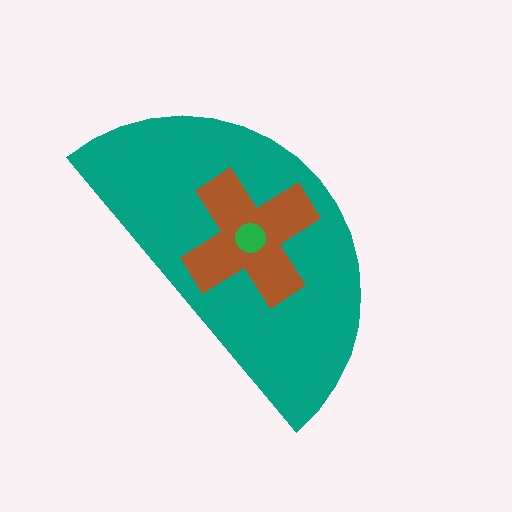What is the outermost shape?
The teal semicircle.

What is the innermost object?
The green circle.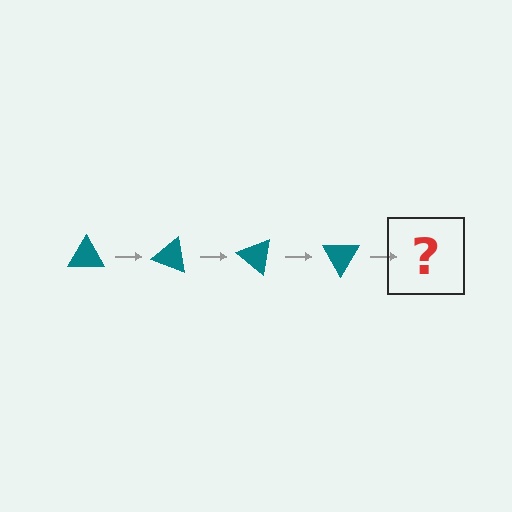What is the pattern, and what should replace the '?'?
The pattern is that the triangle rotates 20 degrees each step. The '?' should be a teal triangle rotated 80 degrees.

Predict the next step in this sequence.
The next step is a teal triangle rotated 80 degrees.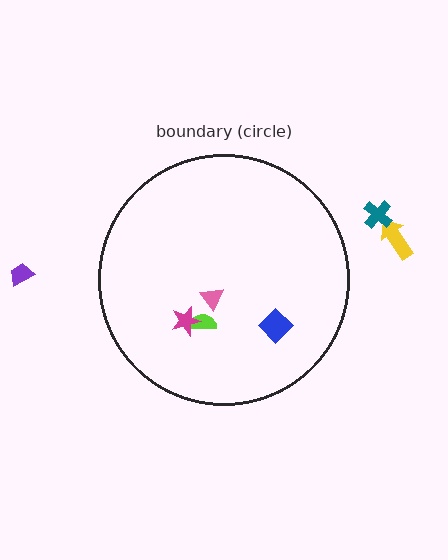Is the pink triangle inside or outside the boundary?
Inside.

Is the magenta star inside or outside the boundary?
Inside.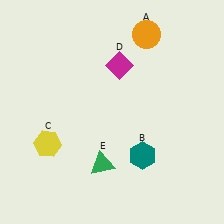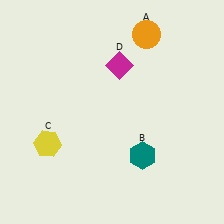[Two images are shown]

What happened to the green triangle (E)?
The green triangle (E) was removed in Image 2. It was in the bottom-left area of Image 1.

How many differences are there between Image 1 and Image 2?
There is 1 difference between the two images.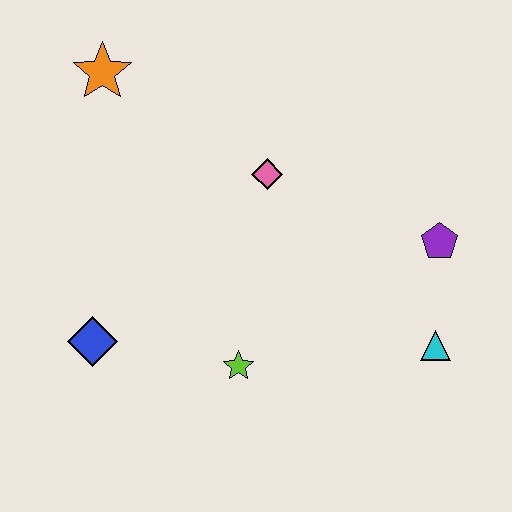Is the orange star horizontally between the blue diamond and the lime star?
Yes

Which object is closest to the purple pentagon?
The cyan triangle is closest to the purple pentagon.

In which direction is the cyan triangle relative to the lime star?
The cyan triangle is to the right of the lime star.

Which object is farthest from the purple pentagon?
The orange star is farthest from the purple pentagon.